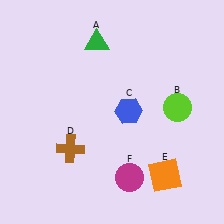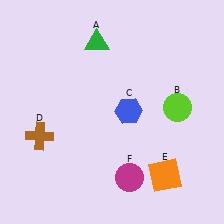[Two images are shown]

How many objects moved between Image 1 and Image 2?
1 object moved between the two images.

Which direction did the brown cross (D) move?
The brown cross (D) moved left.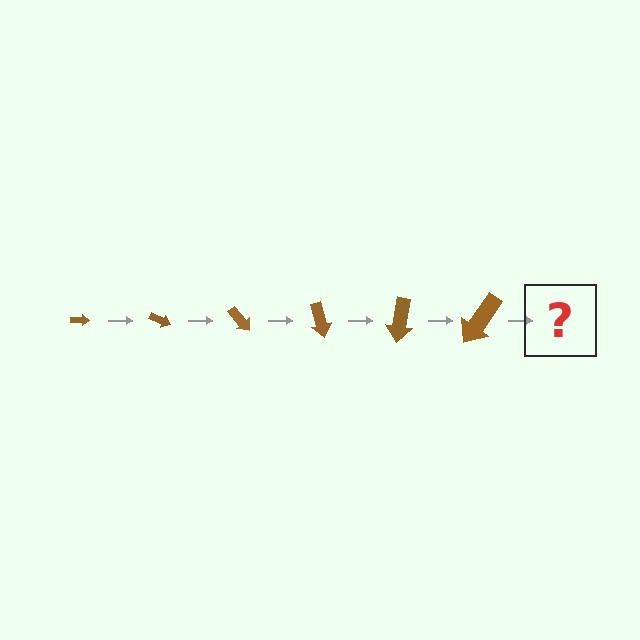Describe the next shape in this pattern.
It should be an arrow, larger than the previous one and rotated 150 degrees from the start.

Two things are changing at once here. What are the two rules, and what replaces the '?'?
The two rules are that the arrow grows larger each step and it rotates 25 degrees each step. The '?' should be an arrow, larger than the previous one and rotated 150 degrees from the start.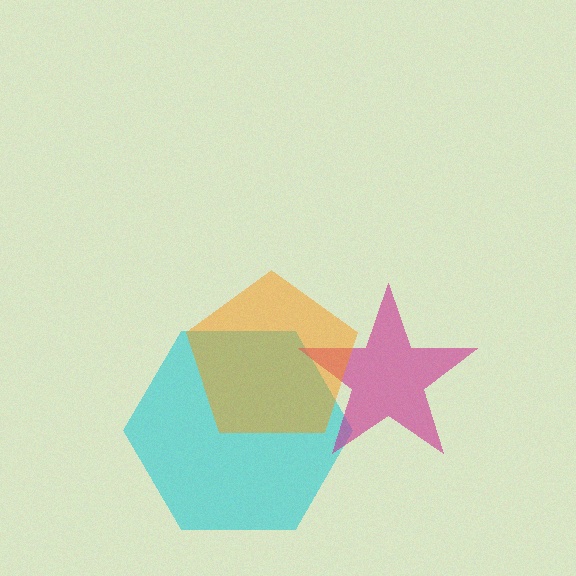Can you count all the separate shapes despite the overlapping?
Yes, there are 3 separate shapes.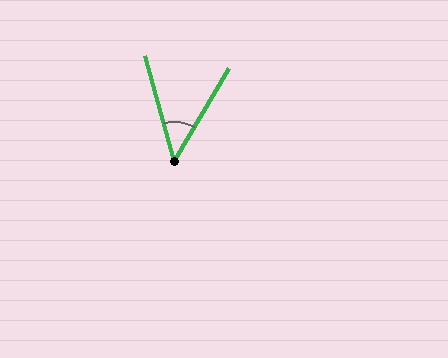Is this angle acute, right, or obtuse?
It is acute.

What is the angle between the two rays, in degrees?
Approximately 46 degrees.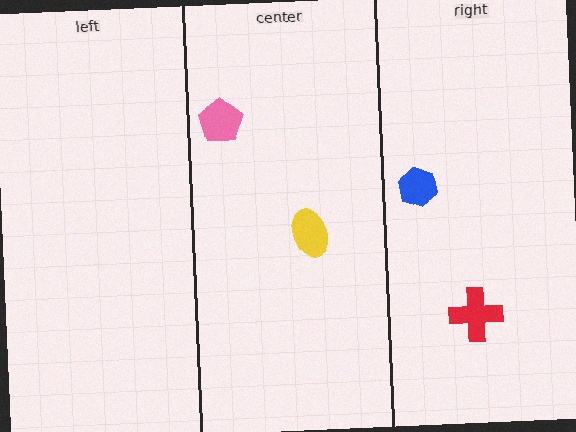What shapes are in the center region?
The yellow ellipse, the pink pentagon.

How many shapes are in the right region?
2.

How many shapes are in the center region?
2.